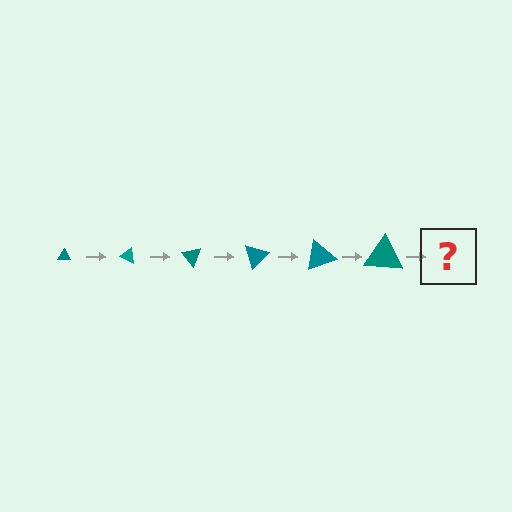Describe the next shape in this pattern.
It should be a triangle, larger than the previous one and rotated 150 degrees from the start.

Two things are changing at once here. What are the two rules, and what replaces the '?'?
The two rules are that the triangle grows larger each step and it rotates 25 degrees each step. The '?' should be a triangle, larger than the previous one and rotated 150 degrees from the start.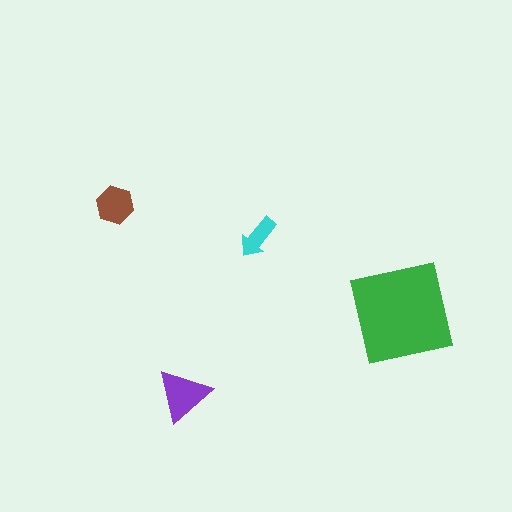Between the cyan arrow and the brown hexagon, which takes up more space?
The brown hexagon.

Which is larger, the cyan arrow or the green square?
The green square.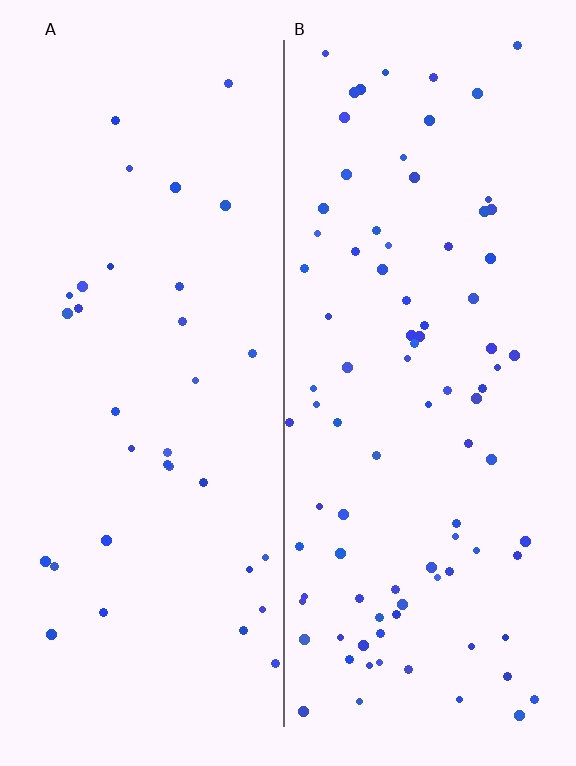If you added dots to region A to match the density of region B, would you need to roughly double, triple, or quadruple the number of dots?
Approximately triple.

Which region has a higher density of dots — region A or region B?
B (the right).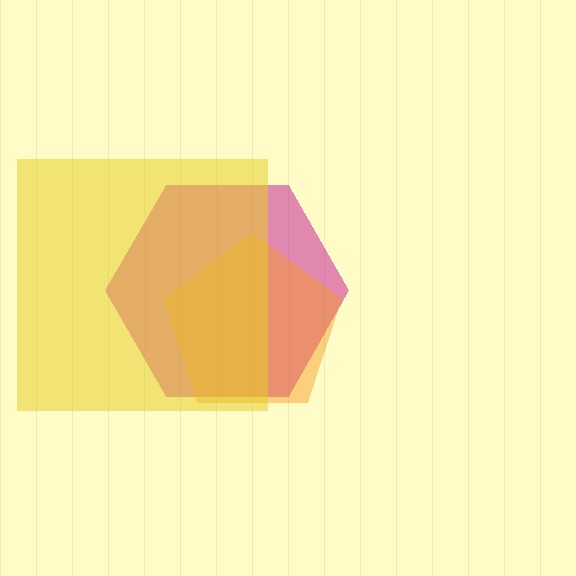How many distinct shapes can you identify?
There are 3 distinct shapes: a magenta hexagon, an orange pentagon, a yellow square.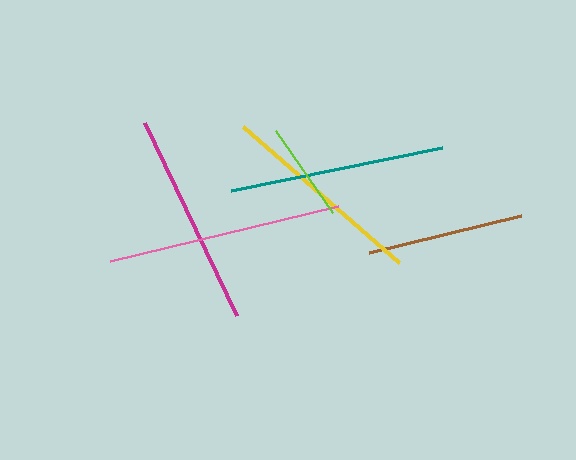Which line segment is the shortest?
The lime line is the shortest at approximately 101 pixels.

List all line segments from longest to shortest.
From longest to shortest: pink, teal, magenta, yellow, brown, lime.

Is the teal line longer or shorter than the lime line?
The teal line is longer than the lime line.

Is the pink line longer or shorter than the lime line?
The pink line is longer than the lime line.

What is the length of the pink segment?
The pink segment is approximately 235 pixels long.